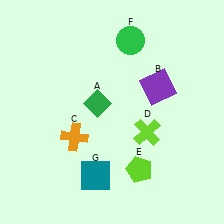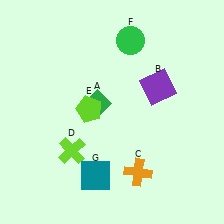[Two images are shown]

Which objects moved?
The objects that moved are: the orange cross (C), the lime cross (D), the lime pentagon (E).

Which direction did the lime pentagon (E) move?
The lime pentagon (E) moved up.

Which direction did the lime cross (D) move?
The lime cross (D) moved left.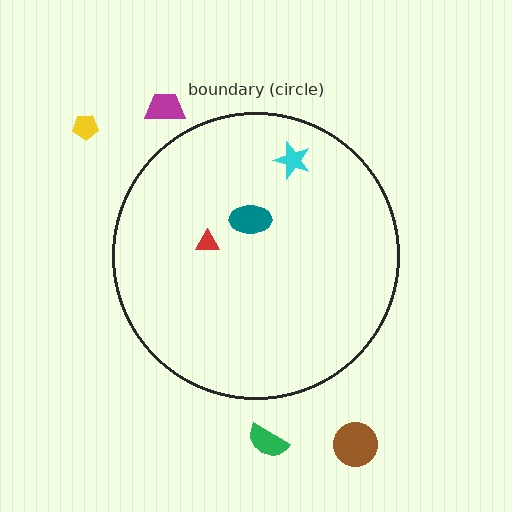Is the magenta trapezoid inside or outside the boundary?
Outside.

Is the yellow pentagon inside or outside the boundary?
Outside.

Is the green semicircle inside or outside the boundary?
Outside.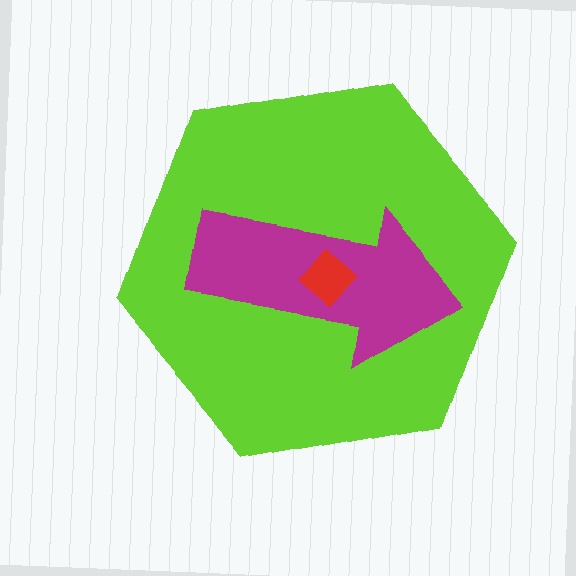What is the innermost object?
The red diamond.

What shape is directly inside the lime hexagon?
The magenta arrow.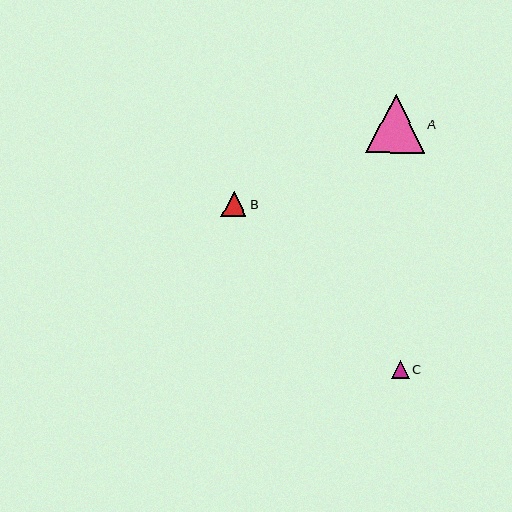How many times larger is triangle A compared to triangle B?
Triangle A is approximately 2.3 times the size of triangle B.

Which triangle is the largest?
Triangle A is the largest with a size of approximately 58 pixels.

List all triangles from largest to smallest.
From largest to smallest: A, B, C.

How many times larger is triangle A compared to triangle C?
Triangle A is approximately 3.3 times the size of triangle C.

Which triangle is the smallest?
Triangle C is the smallest with a size of approximately 18 pixels.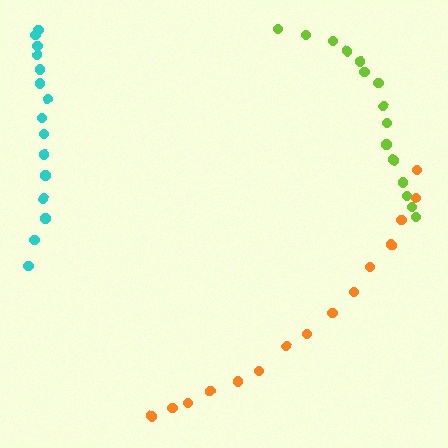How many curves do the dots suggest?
There are 3 distinct paths.